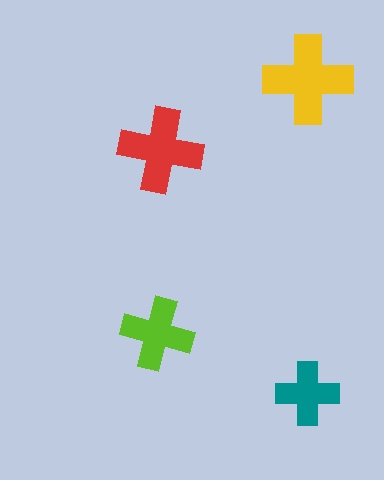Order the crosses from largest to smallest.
the yellow one, the red one, the lime one, the teal one.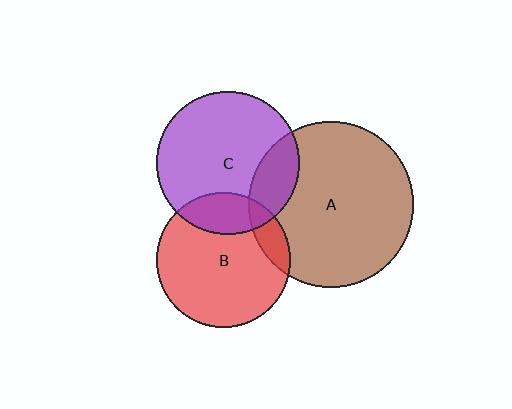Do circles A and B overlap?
Yes.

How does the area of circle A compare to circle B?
Approximately 1.5 times.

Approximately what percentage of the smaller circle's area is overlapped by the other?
Approximately 10%.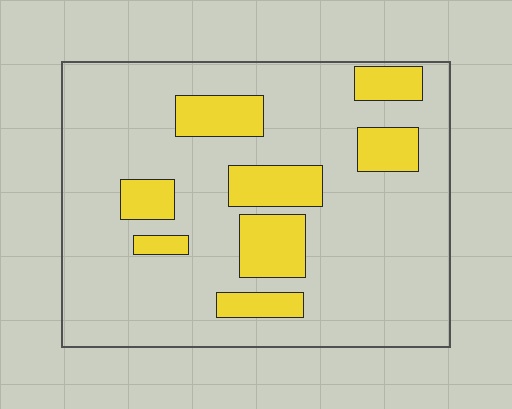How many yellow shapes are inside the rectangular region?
8.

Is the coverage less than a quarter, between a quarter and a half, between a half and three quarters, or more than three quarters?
Less than a quarter.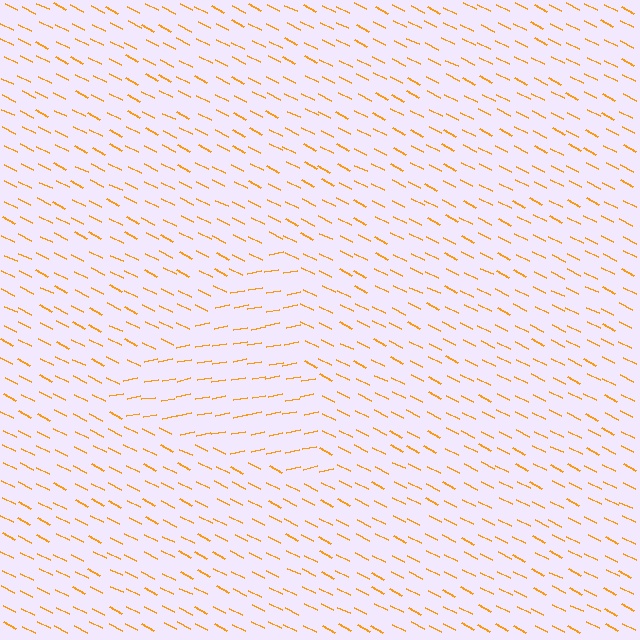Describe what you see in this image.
The image is filled with small orange line segments. A triangle region in the image has lines oriented differently from the surrounding lines, creating a visible texture boundary.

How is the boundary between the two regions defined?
The boundary is defined purely by a change in line orientation (approximately 37 degrees difference). All lines are the same color and thickness.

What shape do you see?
I see a triangle.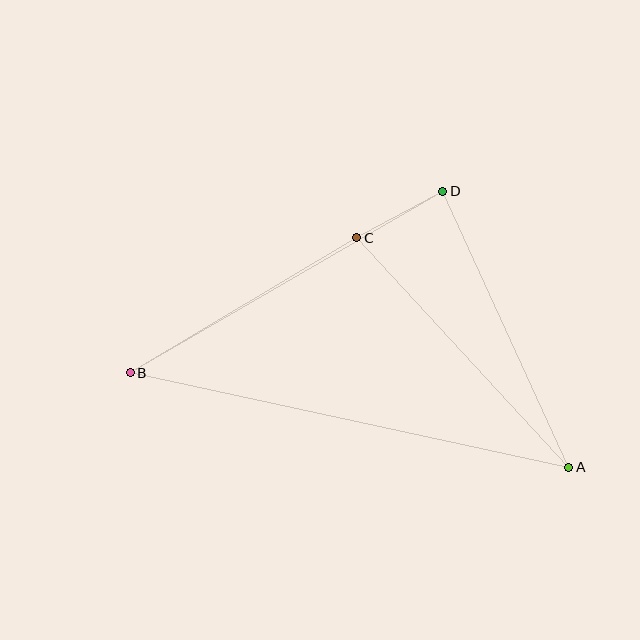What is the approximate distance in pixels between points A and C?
The distance between A and C is approximately 312 pixels.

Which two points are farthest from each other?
Points A and B are farthest from each other.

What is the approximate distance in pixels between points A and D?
The distance between A and D is approximately 303 pixels.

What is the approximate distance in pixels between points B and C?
The distance between B and C is approximately 264 pixels.